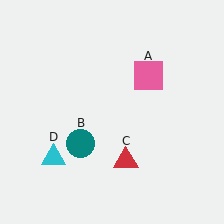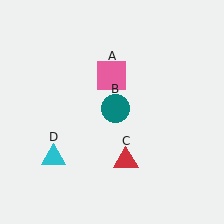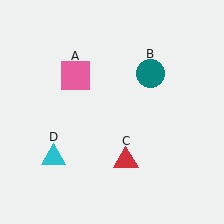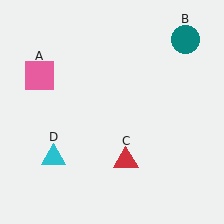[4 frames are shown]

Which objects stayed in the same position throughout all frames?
Red triangle (object C) and cyan triangle (object D) remained stationary.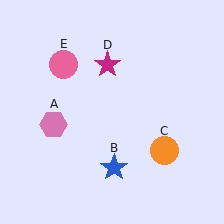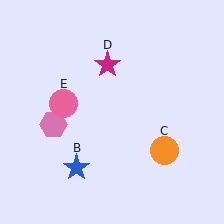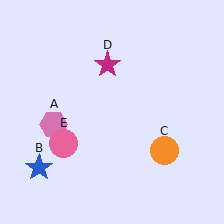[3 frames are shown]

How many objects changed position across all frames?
2 objects changed position: blue star (object B), pink circle (object E).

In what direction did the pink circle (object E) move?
The pink circle (object E) moved down.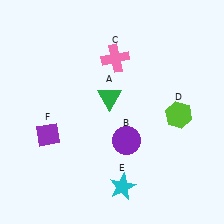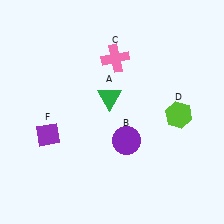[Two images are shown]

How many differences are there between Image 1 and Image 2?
There is 1 difference between the two images.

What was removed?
The cyan star (E) was removed in Image 2.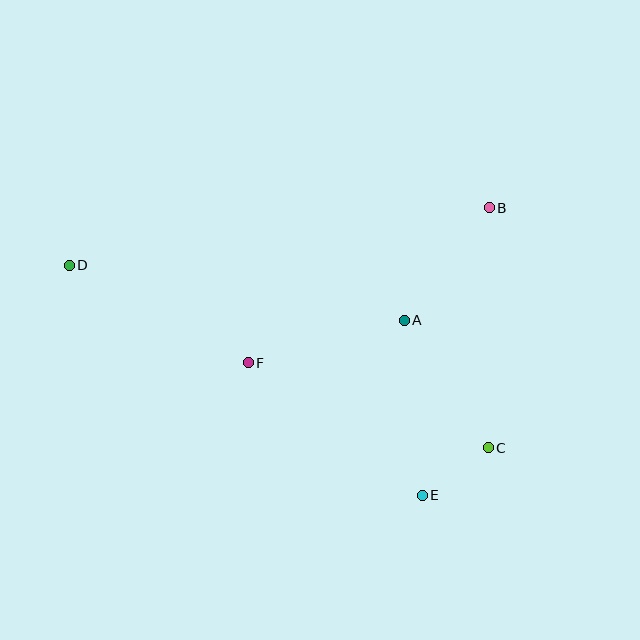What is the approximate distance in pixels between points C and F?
The distance between C and F is approximately 255 pixels.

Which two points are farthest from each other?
Points C and D are farthest from each other.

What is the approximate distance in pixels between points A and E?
The distance between A and E is approximately 176 pixels.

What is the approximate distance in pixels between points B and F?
The distance between B and F is approximately 287 pixels.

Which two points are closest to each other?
Points C and E are closest to each other.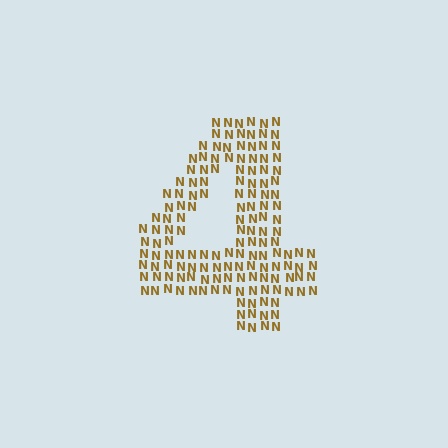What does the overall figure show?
The overall figure shows the digit 4.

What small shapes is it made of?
It is made of small letter N's.